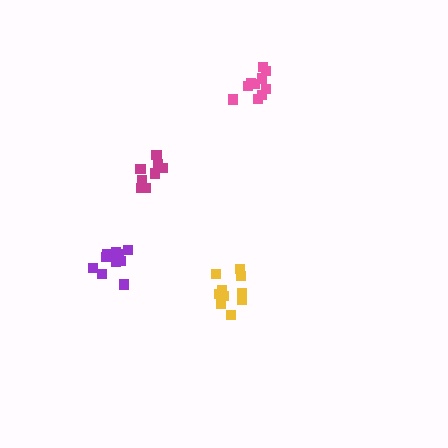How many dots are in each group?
Group 1: 11 dots, Group 2: 8 dots, Group 3: 10 dots, Group 4: 10 dots (39 total).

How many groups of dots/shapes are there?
There are 4 groups.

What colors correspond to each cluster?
The clusters are colored: purple, magenta, yellow, pink.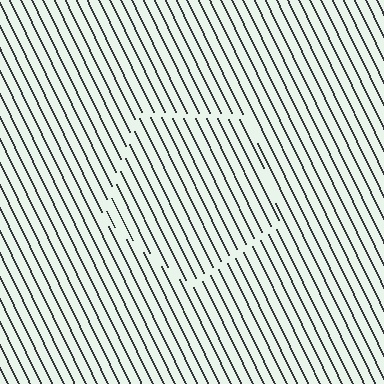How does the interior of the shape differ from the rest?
The interior of the shape contains the same grating, shifted by half a period — the contour is defined by the phase discontinuity where line-ends from the inner and outer gratings abut.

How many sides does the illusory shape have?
5 sides — the line-ends trace a pentagon.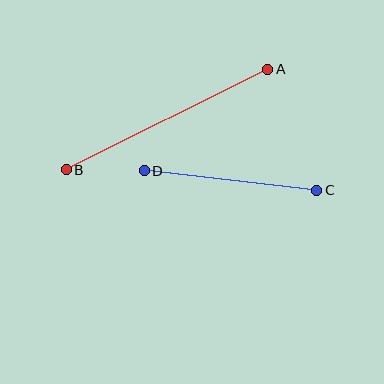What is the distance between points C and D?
The distance is approximately 174 pixels.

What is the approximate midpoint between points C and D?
The midpoint is at approximately (230, 180) pixels.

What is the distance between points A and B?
The distance is approximately 225 pixels.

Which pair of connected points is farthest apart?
Points A and B are farthest apart.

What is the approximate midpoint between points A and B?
The midpoint is at approximately (167, 119) pixels.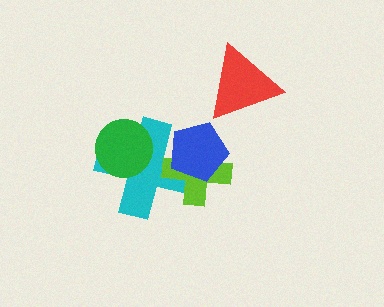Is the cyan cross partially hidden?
Yes, it is partially covered by another shape.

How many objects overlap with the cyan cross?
3 objects overlap with the cyan cross.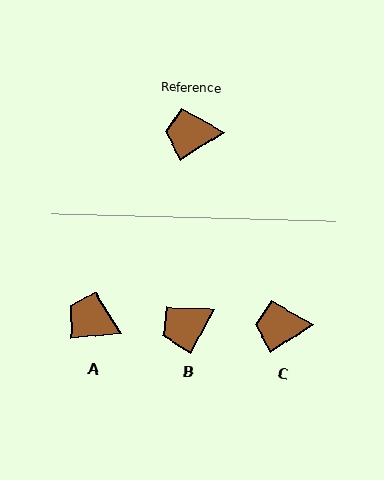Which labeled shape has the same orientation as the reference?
C.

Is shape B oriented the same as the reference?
No, it is off by about 28 degrees.